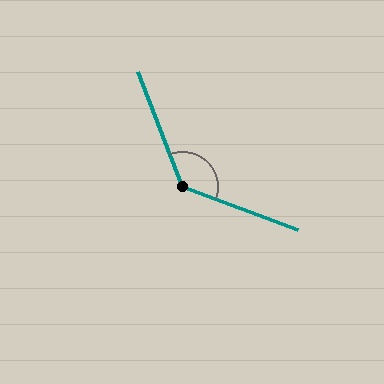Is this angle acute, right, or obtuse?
It is obtuse.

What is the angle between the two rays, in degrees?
Approximately 131 degrees.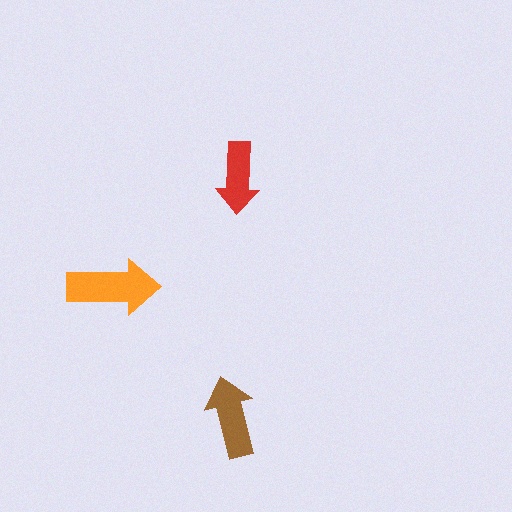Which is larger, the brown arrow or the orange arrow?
The orange one.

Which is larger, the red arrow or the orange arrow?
The orange one.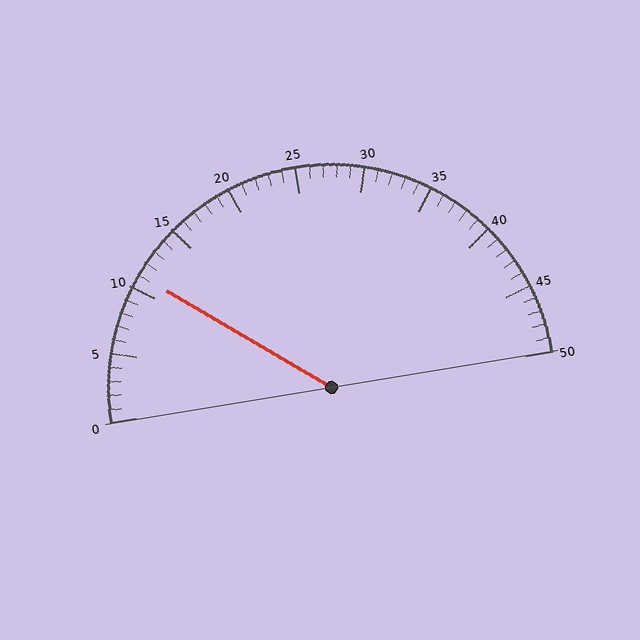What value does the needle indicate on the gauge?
The needle indicates approximately 11.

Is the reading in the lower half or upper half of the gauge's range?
The reading is in the lower half of the range (0 to 50).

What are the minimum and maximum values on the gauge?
The gauge ranges from 0 to 50.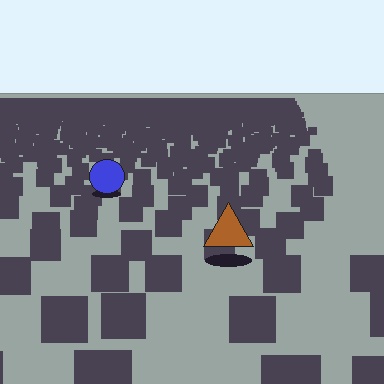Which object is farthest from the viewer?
The blue circle is farthest from the viewer. It appears smaller and the ground texture around it is denser.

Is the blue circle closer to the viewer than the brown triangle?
No. The brown triangle is closer — you can tell from the texture gradient: the ground texture is coarser near it.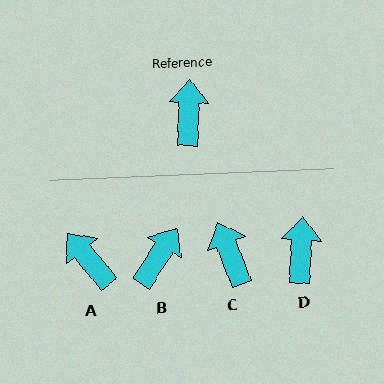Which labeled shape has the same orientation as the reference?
D.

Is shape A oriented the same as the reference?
No, it is off by about 43 degrees.